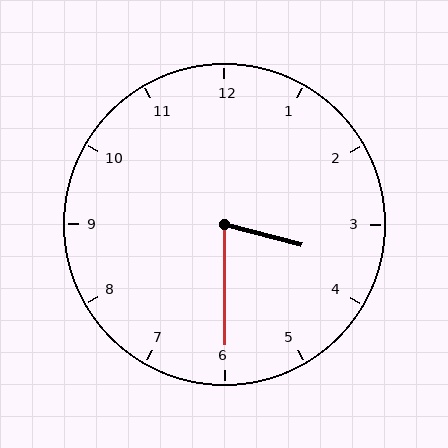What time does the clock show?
3:30.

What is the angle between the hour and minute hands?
Approximately 75 degrees.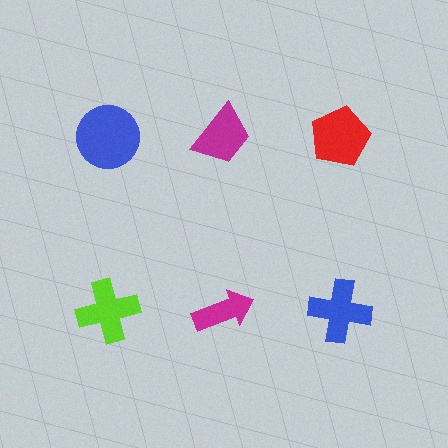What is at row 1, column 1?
A blue circle.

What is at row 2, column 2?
A magenta arrow.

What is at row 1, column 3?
A red pentagon.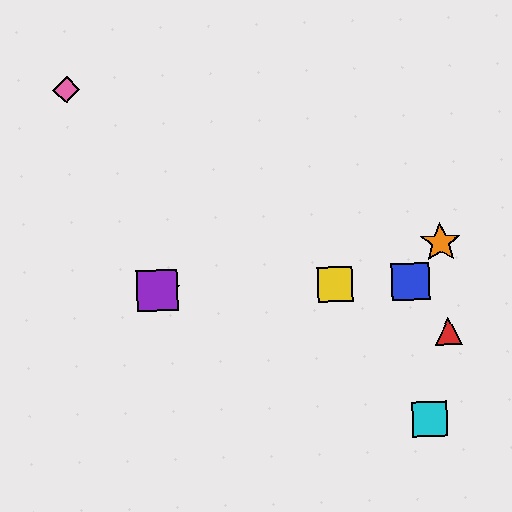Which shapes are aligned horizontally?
The blue square, the green star, the yellow square, the purple square are aligned horizontally.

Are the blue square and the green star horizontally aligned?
Yes, both are at y≈282.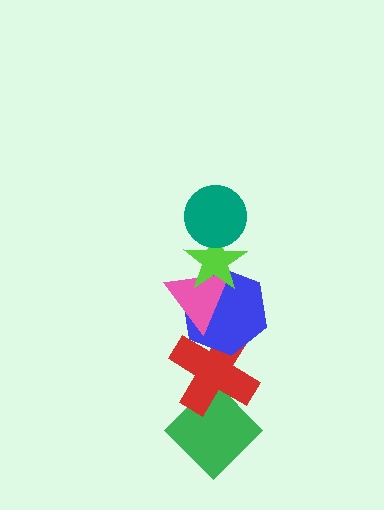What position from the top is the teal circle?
The teal circle is 1st from the top.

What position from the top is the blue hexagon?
The blue hexagon is 4th from the top.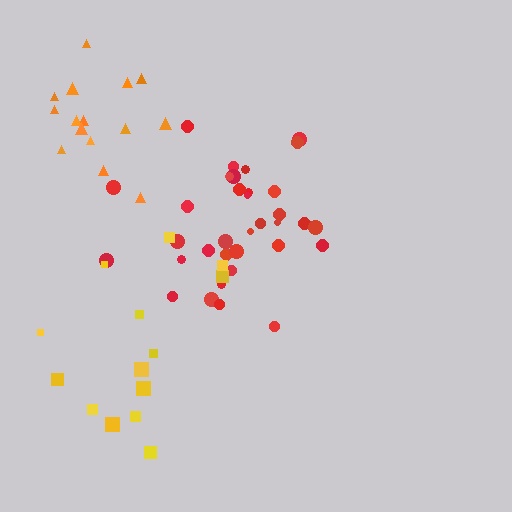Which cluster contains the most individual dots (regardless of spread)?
Red (34).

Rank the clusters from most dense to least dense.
red, orange, yellow.